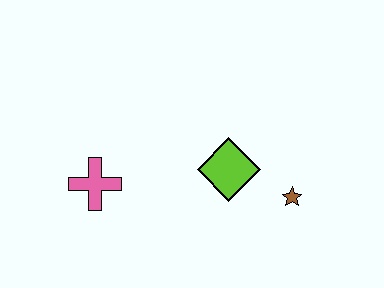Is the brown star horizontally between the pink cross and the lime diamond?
No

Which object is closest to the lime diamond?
The brown star is closest to the lime diamond.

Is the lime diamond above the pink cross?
Yes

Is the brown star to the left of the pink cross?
No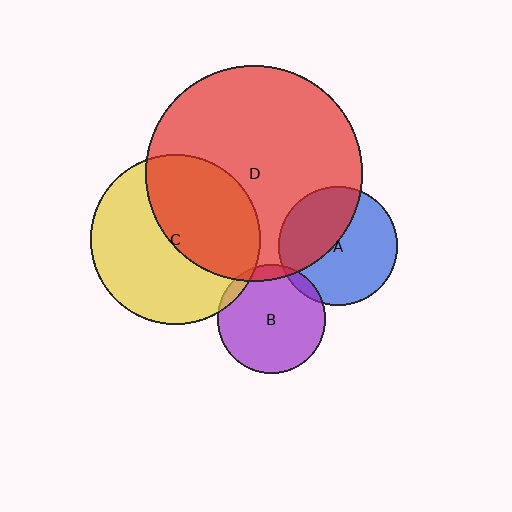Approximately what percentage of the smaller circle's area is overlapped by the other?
Approximately 45%.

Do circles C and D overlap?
Yes.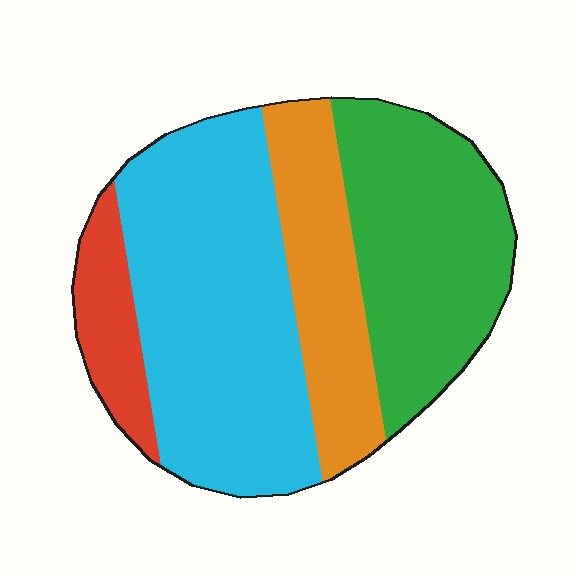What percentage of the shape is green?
Green takes up about one third (1/3) of the shape.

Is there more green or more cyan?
Cyan.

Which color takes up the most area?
Cyan, at roughly 40%.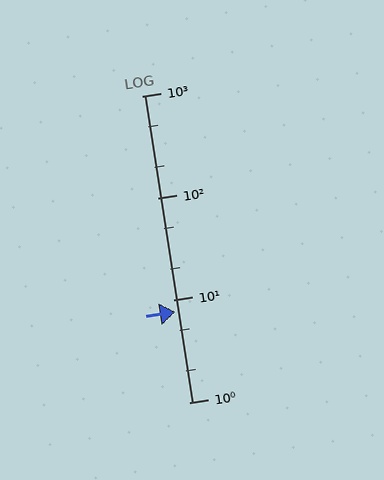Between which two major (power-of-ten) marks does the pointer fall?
The pointer is between 1 and 10.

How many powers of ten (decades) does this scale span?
The scale spans 3 decades, from 1 to 1000.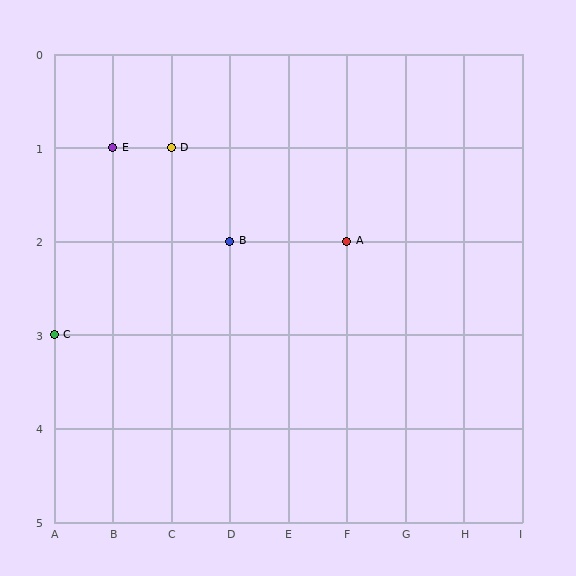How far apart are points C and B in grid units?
Points C and B are 3 columns and 1 row apart (about 3.2 grid units diagonally).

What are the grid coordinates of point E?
Point E is at grid coordinates (B, 1).